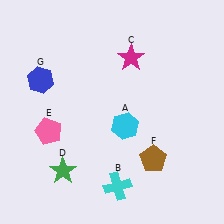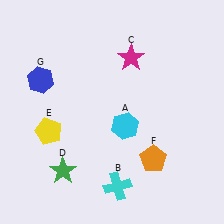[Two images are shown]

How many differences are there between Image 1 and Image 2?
There are 2 differences between the two images.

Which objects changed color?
E changed from pink to yellow. F changed from brown to orange.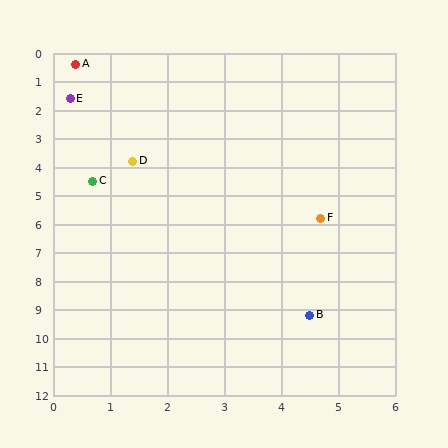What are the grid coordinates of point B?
Point B is at approximately (4.5, 9.2).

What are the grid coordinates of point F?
Point F is at approximately (4.7, 5.8).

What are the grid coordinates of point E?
Point E is at approximately (0.3, 1.6).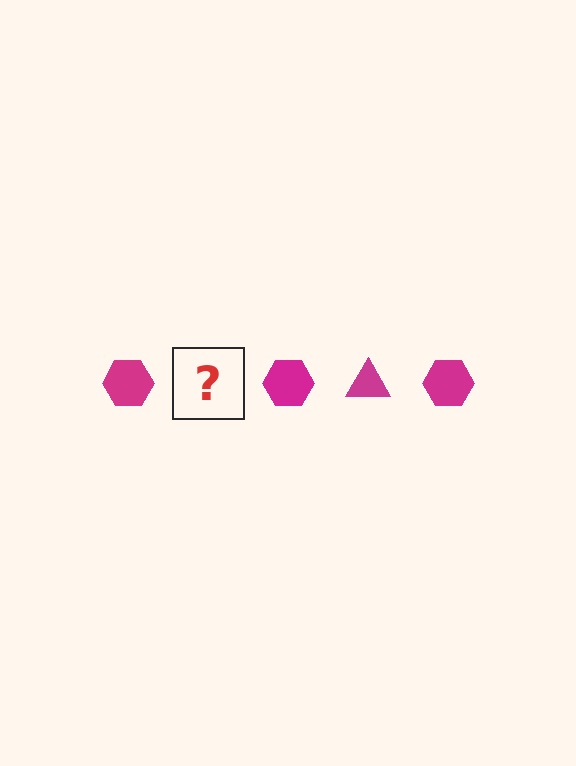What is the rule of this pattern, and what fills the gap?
The rule is that the pattern cycles through hexagon, triangle shapes in magenta. The gap should be filled with a magenta triangle.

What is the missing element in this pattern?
The missing element is a magenta triangle.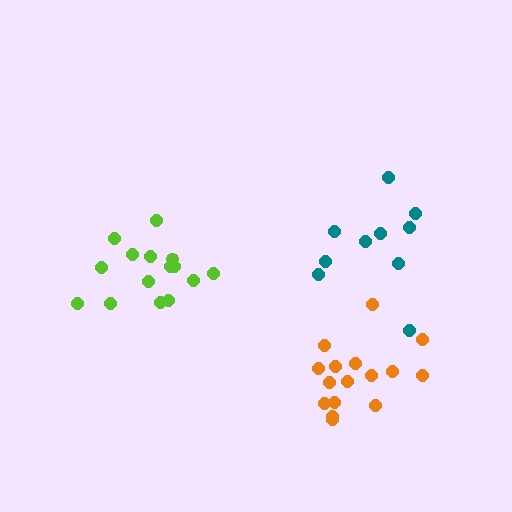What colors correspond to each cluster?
The clusters are colored: orange, teal, lime.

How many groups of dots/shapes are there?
There are 3 groups.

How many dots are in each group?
Group 1: 16 dots, Group 2: 10 dots, Group 3: 15 dots (41 total).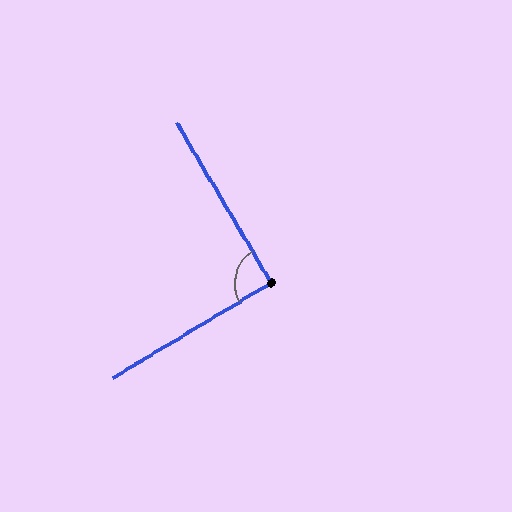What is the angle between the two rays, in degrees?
Approximately 91 degrees.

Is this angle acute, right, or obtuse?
It is approximately a right angle.